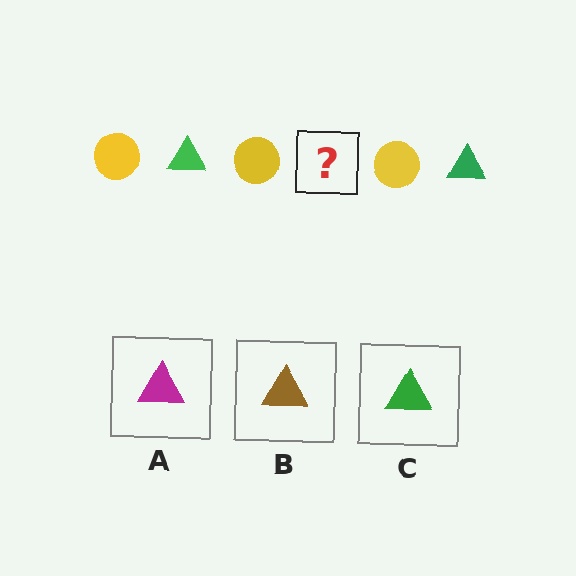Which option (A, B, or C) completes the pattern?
C.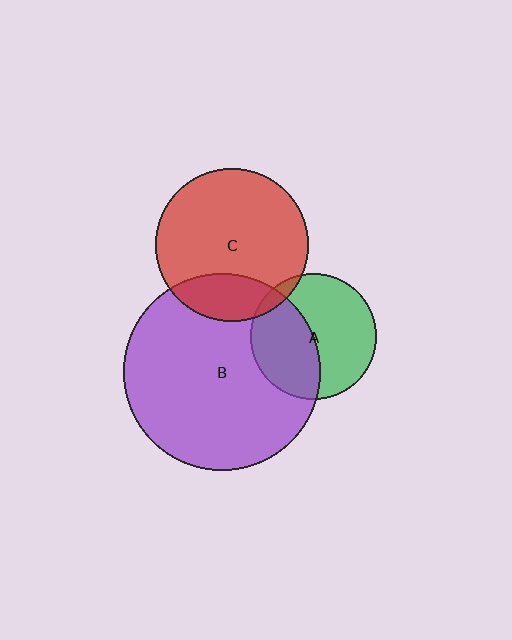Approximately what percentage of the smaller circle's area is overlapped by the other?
Approximately 20%.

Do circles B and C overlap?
Yes.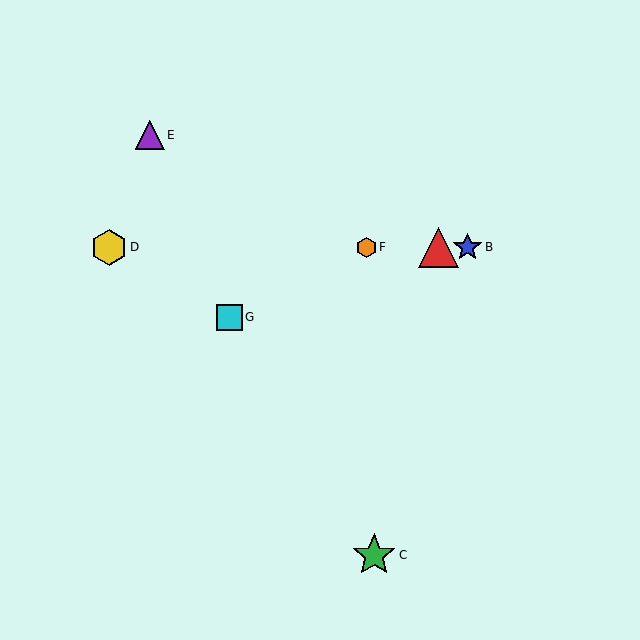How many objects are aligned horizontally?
4 objects (A, B, D, F) are aligned horizontally.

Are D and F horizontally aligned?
Yes, both are at y≈247.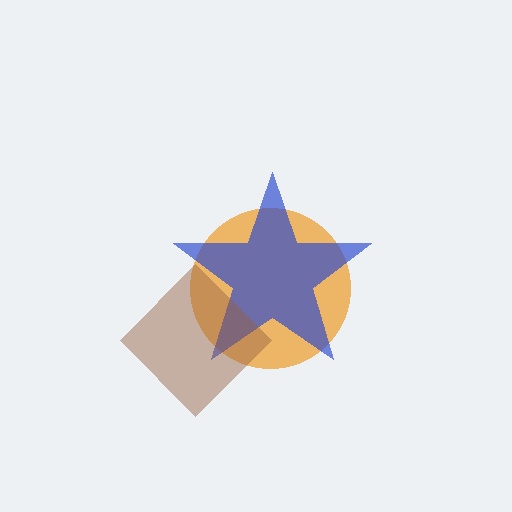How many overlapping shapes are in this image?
There are 3 overlapping shapes in the image.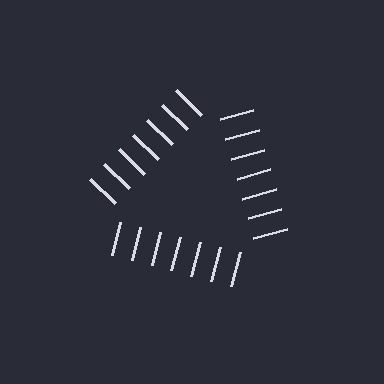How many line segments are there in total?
21 — 7 along each of the 3 edges.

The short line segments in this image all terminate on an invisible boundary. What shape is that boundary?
An illusory triangle — the line segments terminate on its edges but no continuous stroke is drawn.